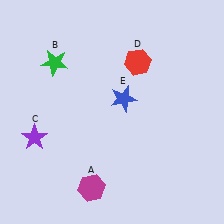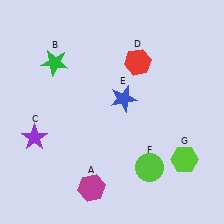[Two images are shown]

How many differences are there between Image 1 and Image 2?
There are 2 differences between the two images.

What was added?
A lime circle (F), a lime hexagon (G) were added in Image 2.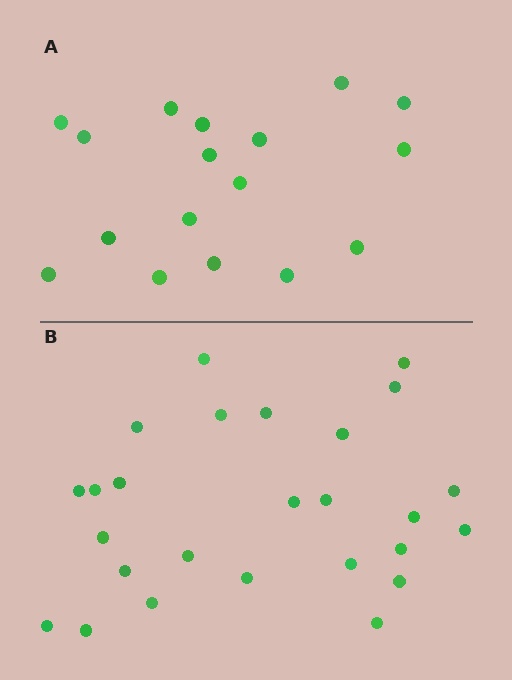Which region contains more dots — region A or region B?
Region B (the bottom region) has more dots.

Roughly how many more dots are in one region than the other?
Region B has roughly 8 or so more dots than region A.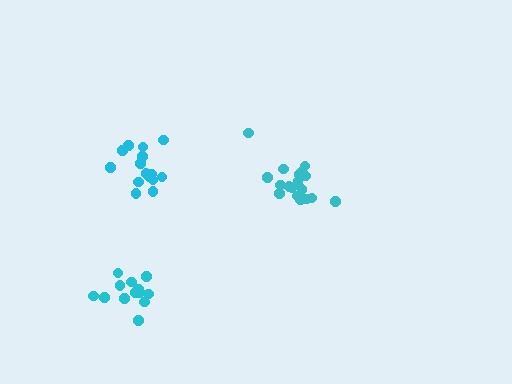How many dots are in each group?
Group 1: 13 dots, Group 2: 18 dots, Group 3: 15 dots (46 total).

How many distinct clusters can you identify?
There are 3 distinct clusters.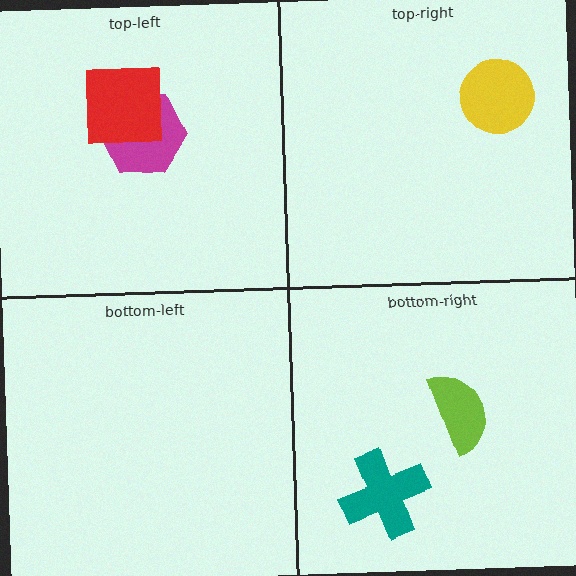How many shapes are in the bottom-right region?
2.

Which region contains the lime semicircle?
The bottom-right region.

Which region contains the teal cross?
The bottom-right region.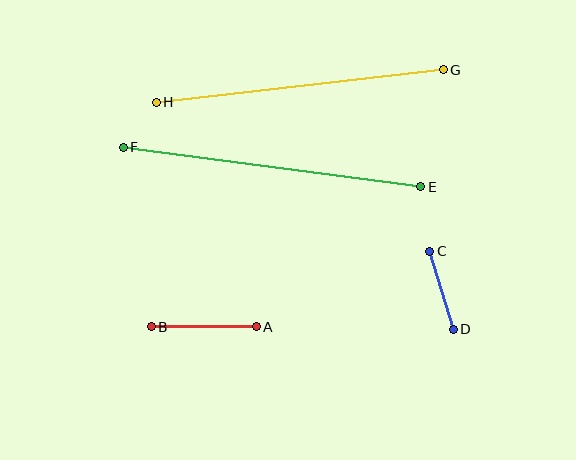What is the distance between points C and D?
The distance is approximately 82 pixels.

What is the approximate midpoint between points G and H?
The midpoint is at approximately (300, 86) pixels.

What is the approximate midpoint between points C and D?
The midpoint is at approximately (442, 290) pixels.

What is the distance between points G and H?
The distance is approximately 289 pixels.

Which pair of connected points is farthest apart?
Points E and F are farthest apart.